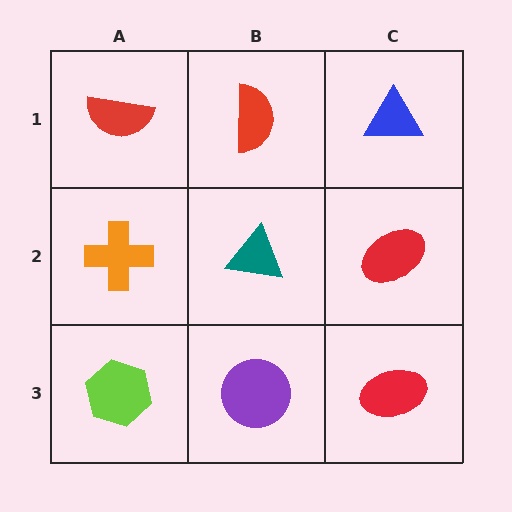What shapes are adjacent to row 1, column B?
A teal triangle (row 2, column B), a red semicircle (row 1, column A), a blue triangle (row 1, column C).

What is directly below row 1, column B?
A teal triangle.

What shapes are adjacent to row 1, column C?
A red ellipse (row 2, column C), a red semicircle (row 1, column B).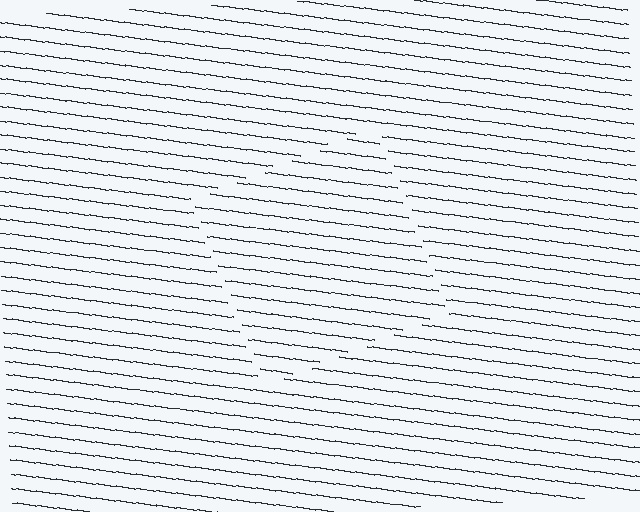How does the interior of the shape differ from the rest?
The interior of the shape contains the same grating, shifted by half a period — the contour is defined by the phase discontinuity where line-ends from the inner and outer gratings abut.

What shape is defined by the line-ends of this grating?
An illusory square. The interior of the shape contains the same grating, shifted by half a period — the contour is defined by the phase discontinuity where line-ends from the inner and outer gratings abut.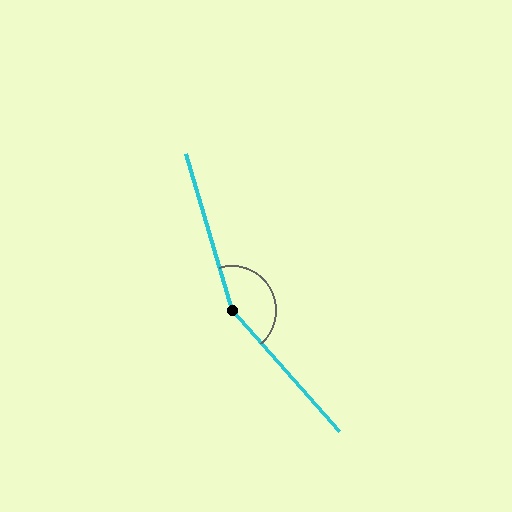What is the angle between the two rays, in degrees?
Approximately 155 degrees.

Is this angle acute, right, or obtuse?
It is obtuse.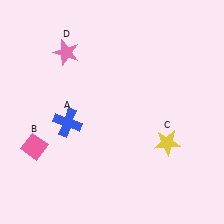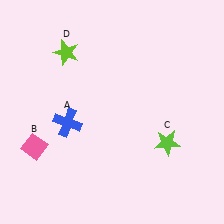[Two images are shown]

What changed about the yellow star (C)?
In Image 1, C is yellow. In Image 2, it changed to lime.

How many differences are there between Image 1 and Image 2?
There are 2 differences between the two images.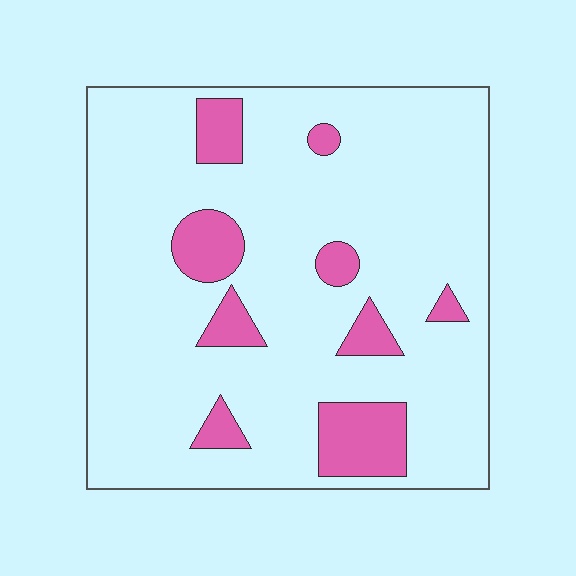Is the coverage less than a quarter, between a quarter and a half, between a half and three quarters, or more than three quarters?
Less than a quarter.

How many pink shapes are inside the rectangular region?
9.